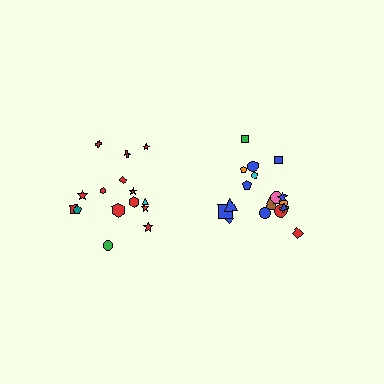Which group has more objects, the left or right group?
The right group.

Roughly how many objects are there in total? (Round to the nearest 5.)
Roughly 35 objects in total.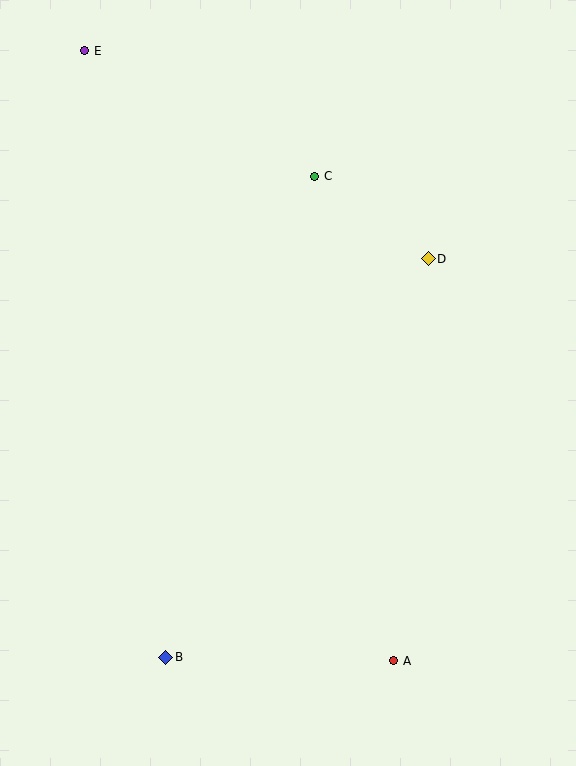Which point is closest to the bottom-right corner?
Point A is closest to the bottom-right corner.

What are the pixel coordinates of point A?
Point A is at (394, 661).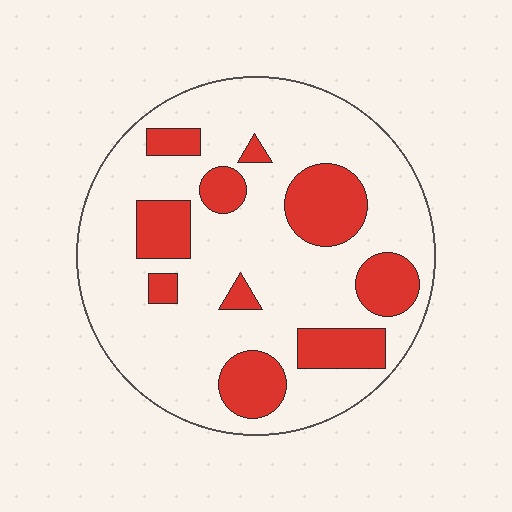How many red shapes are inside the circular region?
10.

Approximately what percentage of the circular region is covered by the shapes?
Approximately 25%.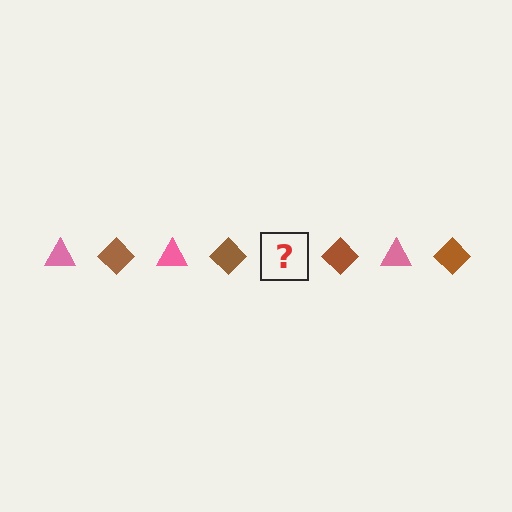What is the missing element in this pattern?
The missing element is a pink triangle.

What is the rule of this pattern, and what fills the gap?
The rule is that the pattern alternates between pink triangle and brown diamond. The gap should be filled with a pink triangle.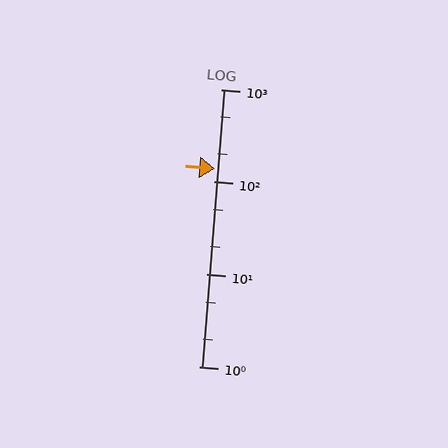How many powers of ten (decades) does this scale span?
The scale spans 3 decades, from 1 to 1000.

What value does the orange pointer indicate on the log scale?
The pointer indicates approximately 140.